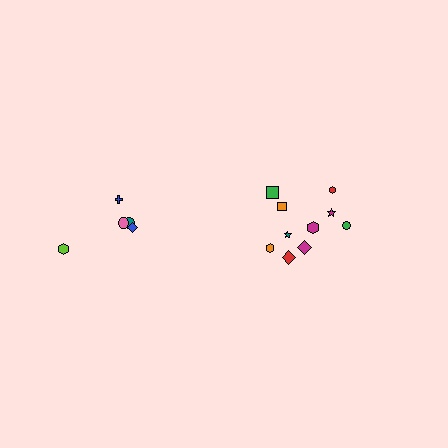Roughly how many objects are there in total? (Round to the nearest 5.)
Roughly 15 objects in total.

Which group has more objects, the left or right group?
The right group.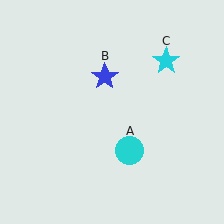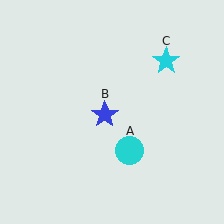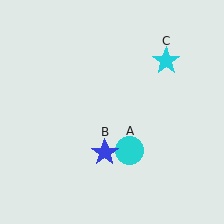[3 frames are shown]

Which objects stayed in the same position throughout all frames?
Cyan circle (object A) and cyan star (object C) remained stationary.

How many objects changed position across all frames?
1 object changed position: blue star (object B).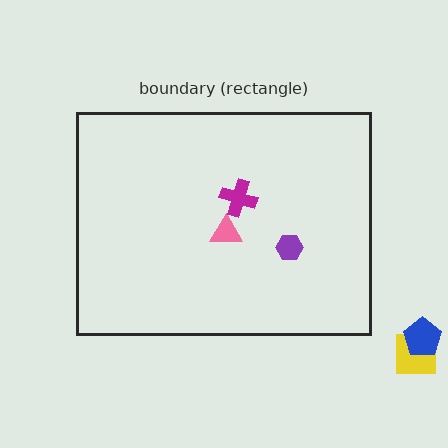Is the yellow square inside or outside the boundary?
Outside.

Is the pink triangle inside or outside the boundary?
Inside.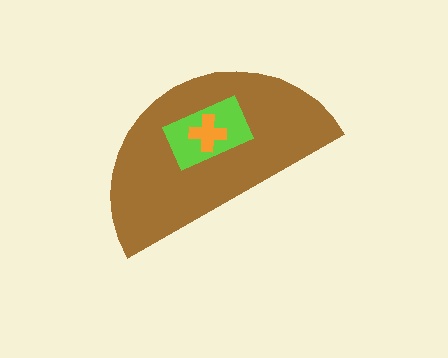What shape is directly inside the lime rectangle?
The orange cross.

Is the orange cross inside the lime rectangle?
Yes.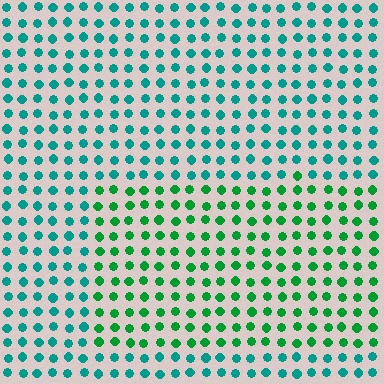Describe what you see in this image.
The image is filled with small teal elements in a uniform arrangement. A rectangle-shaped region is visible where the elements are tinted to a slightly different hue, forming a subtle color boundary.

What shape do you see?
I see a rectangle.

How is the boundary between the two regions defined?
The boundary is defined purely by a slight shift in hue (about 37 degrees). Spacing, size, and orientation are identical on both sides.